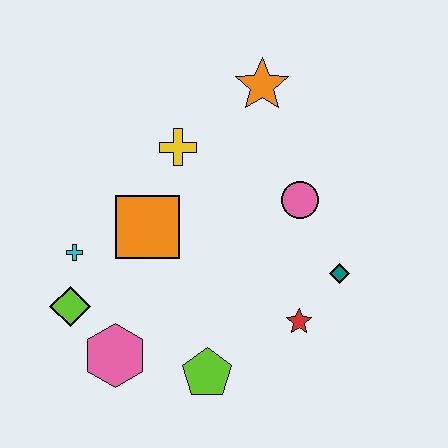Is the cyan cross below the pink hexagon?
No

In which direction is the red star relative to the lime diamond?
The red star is to the right of the lime diamond.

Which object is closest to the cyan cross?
The lime diamond is closest to the cyan cross.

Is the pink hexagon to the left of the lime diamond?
No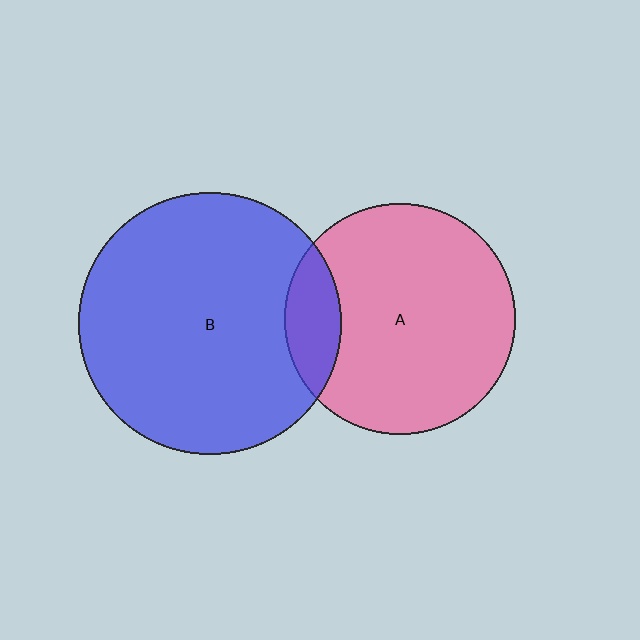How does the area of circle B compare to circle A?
Approximately 1.3 times.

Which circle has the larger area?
Circle B (blue).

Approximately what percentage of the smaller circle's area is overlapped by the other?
Approximately 15%.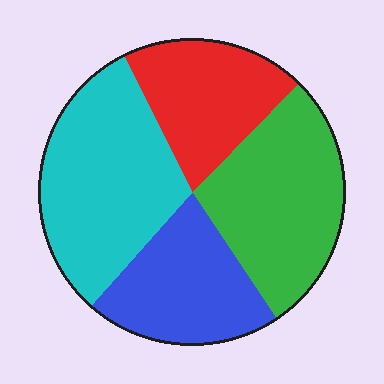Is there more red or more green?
Green.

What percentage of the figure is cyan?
Cyan covers about 30% of the figure.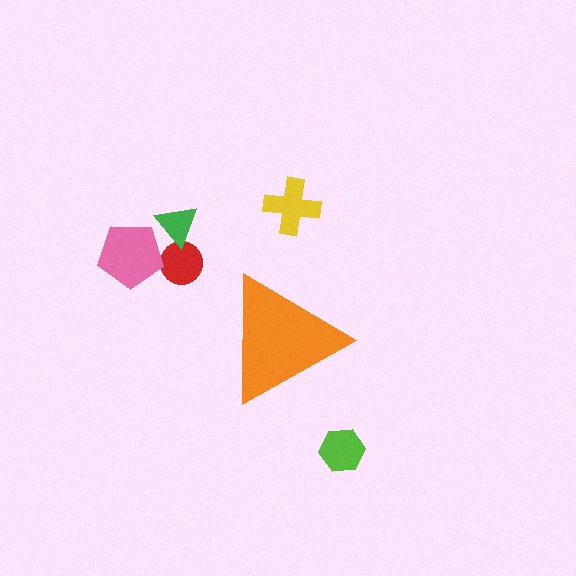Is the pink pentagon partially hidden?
No, the pink pentagon is fully visible.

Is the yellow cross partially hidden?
No, the yellow cross is fully visible.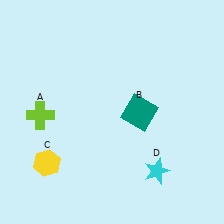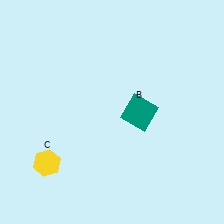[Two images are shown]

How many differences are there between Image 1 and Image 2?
There are 2 differences between the two images.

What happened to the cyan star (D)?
The cyan star (D) was removed in Image 2. It was in the bottom-right area of Image 1.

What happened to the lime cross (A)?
The lime cross (A) was removed in Image 2. It was in the bottom-left area of Image 1.